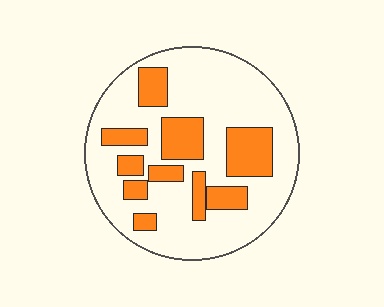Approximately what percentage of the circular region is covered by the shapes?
Approximately 30%.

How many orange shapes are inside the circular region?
10.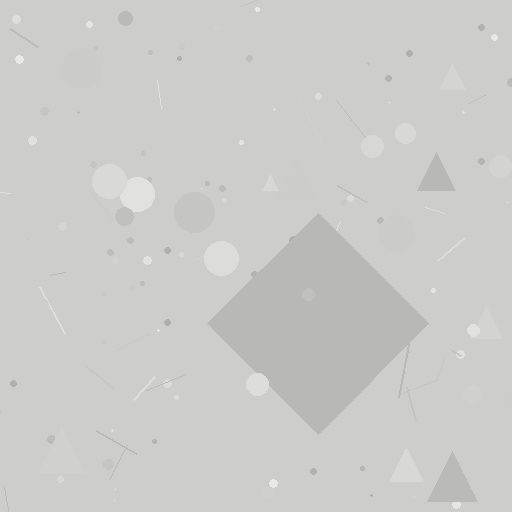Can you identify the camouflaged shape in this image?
The camouflaged shape is a diamond.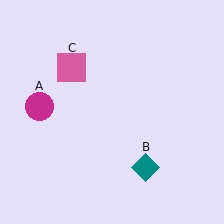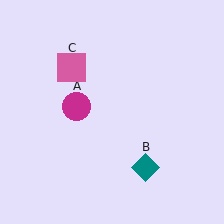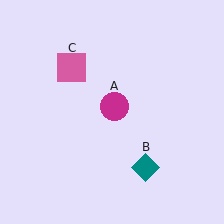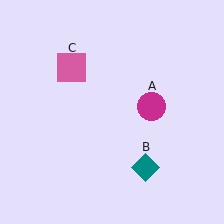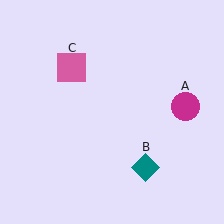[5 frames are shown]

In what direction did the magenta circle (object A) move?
The magenta circle (object A) moved right.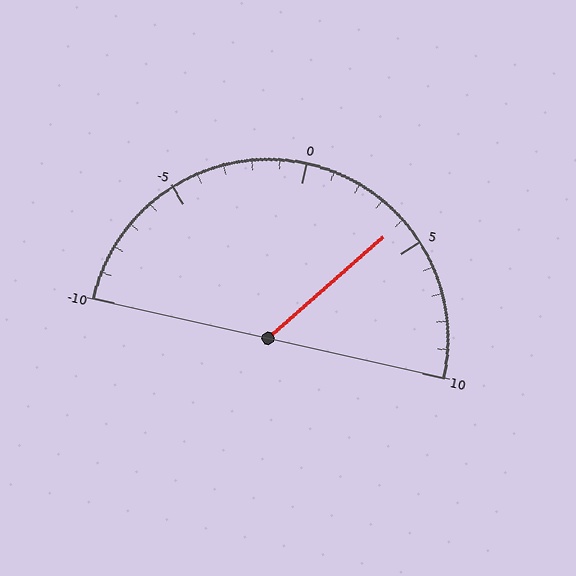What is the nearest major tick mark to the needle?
The nearest major tick mark is 5.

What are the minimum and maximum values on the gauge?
The gauge ranges from -10 to 10.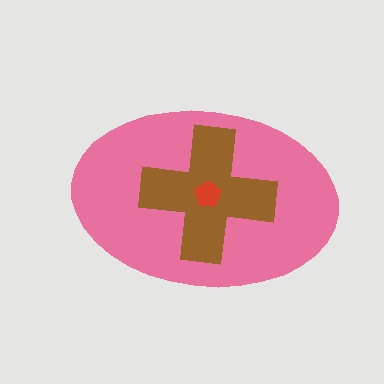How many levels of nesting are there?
3.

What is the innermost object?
The red pentagon.